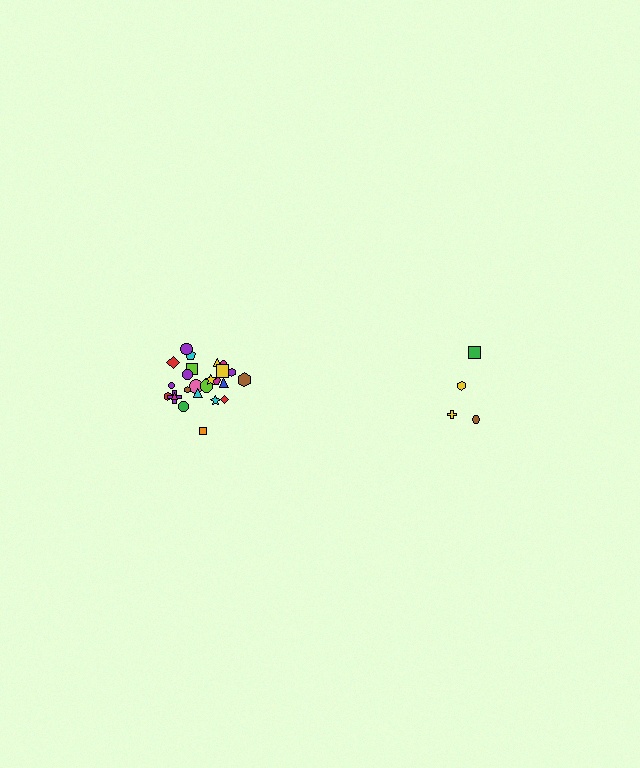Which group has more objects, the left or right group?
The left group.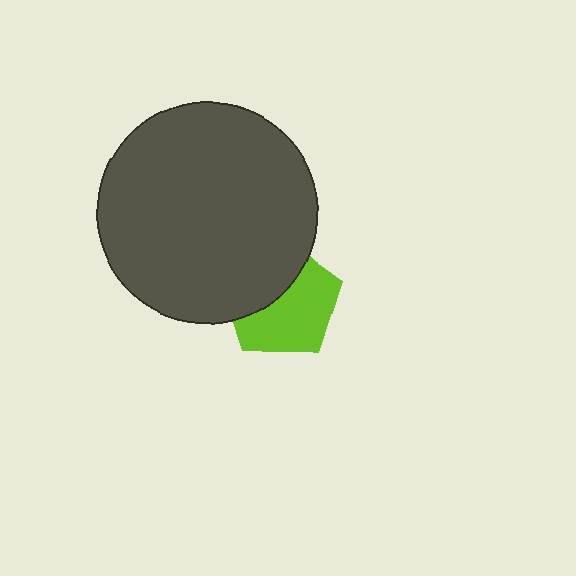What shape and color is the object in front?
The object in front is a dark gray circle.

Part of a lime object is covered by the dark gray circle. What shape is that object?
It is a pentagon.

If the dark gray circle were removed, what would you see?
You would see the complete lime pentagon.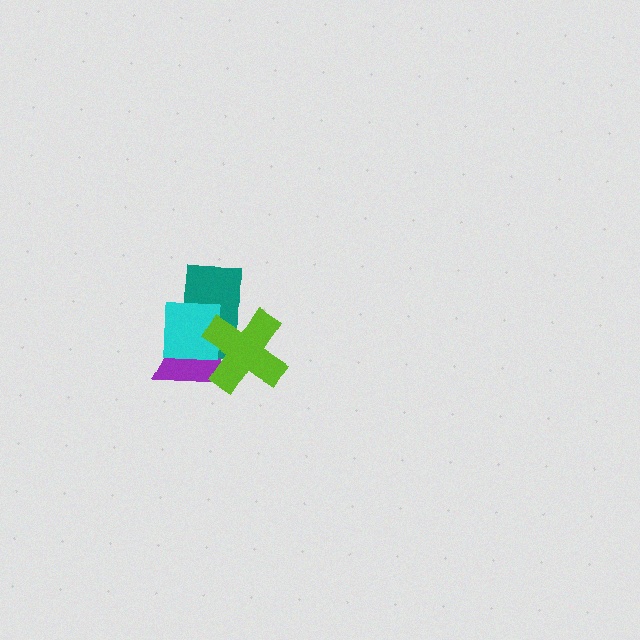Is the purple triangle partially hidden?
Yes, it is partially covered by another shape.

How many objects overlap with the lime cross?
3 objects overlap with the lime cross.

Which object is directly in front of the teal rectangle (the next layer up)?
The cyan square is directly in front of the teal rectangle.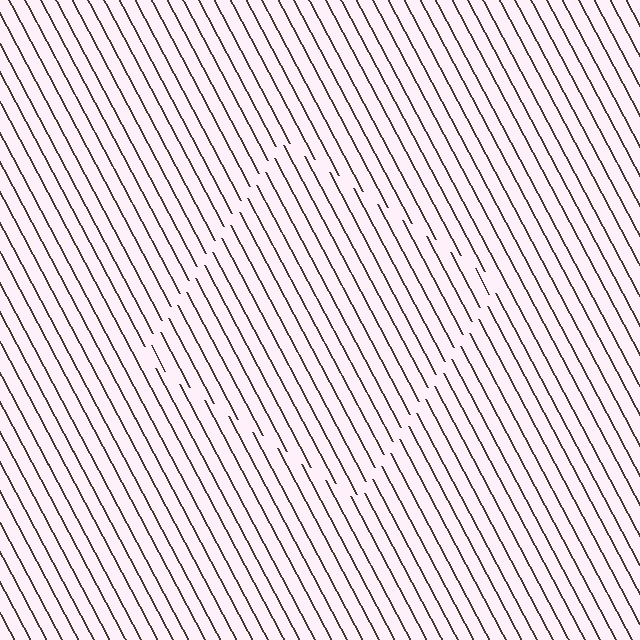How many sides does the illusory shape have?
4 sides — the line-ends trace a square.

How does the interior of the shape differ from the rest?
The interior of the shape contains the same grating, shifted by half a period — the contour is defined by the phase discontinuity where line-ends from the inner and outer gratings abut.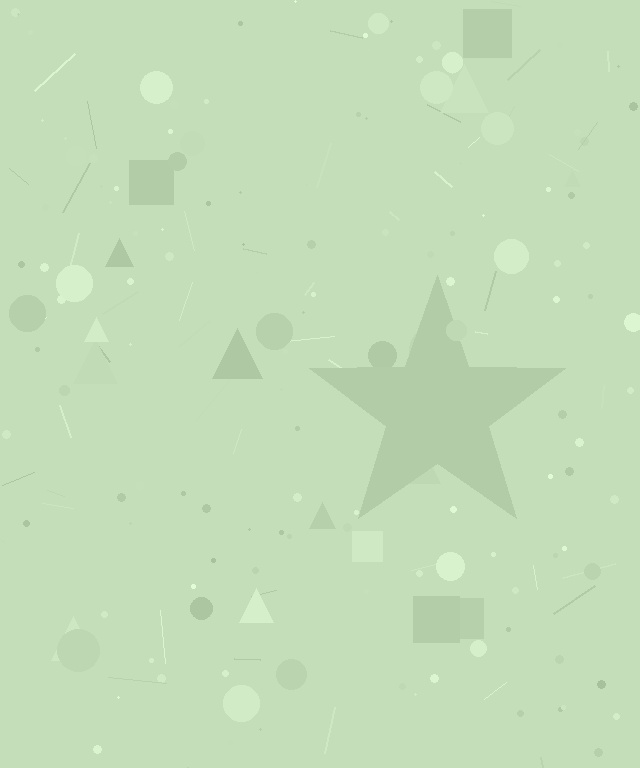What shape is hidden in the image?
A star is hidden in the image.